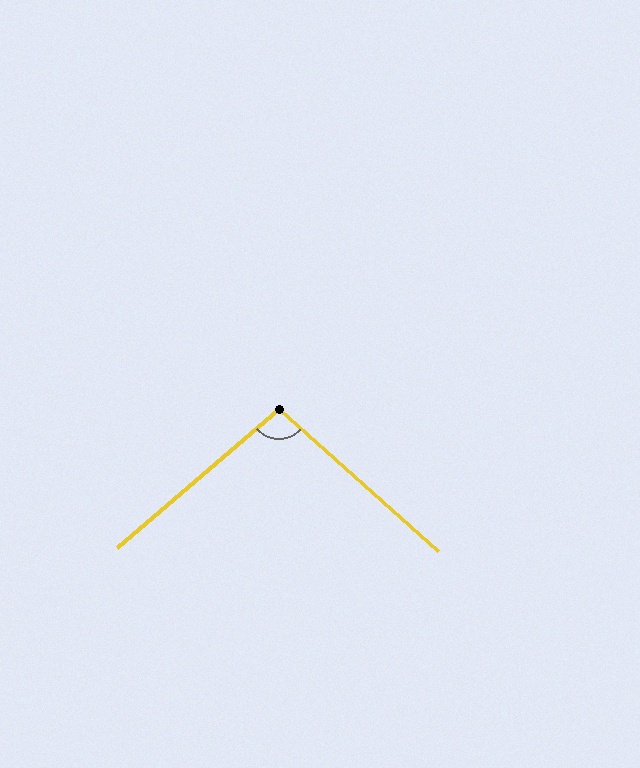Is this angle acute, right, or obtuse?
It is obtuse.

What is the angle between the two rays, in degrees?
Approximately 98 degrees.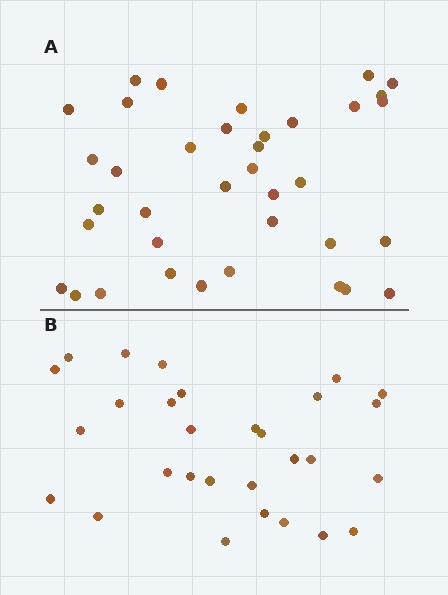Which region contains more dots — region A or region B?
Region A (the top region) has more dots.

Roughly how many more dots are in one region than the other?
Region A has roughly 8 or so more dots than region B.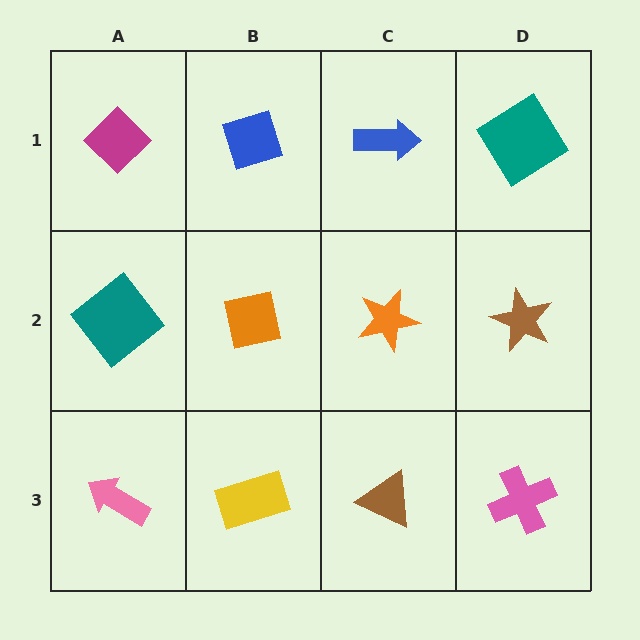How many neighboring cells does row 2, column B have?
4.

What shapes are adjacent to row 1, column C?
An orange star (row 2, column C), a blue diamond (row 1, column B), a teal diamond (row 1, column D).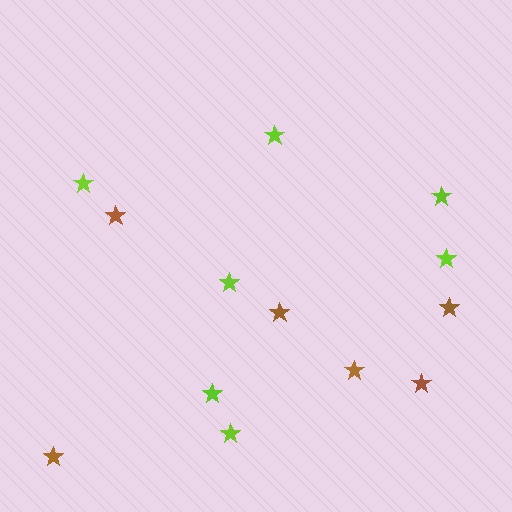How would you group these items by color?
There are 2 groups: one group of lime stars (7) and one group of brown stars (6).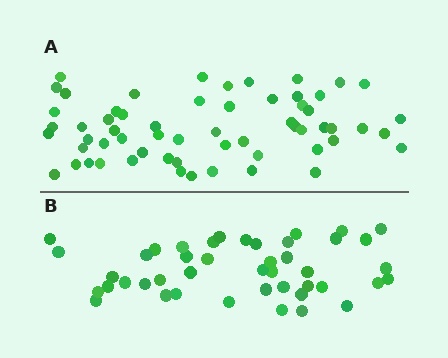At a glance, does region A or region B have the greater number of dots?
Region A (the top region) has more dots.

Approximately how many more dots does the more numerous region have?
Region A has approximately 15 more dots than region B.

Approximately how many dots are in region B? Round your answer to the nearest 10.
About 40 dots. (The exact count is 44, which rounds to 40.)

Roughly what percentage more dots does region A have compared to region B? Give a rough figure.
About 35% more.